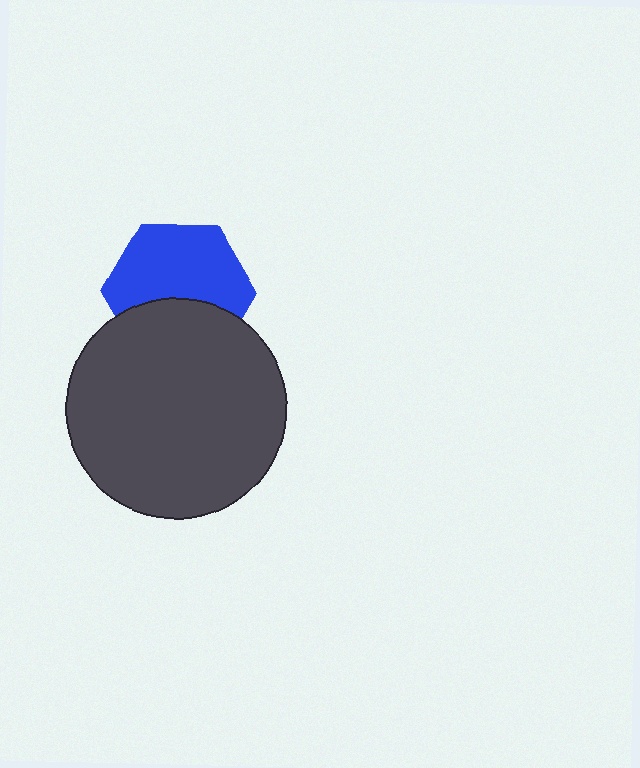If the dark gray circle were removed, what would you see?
You would see the complete blue hexagon.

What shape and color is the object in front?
The object in front is a dark gray circle.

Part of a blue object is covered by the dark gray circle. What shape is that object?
It is a hexagon.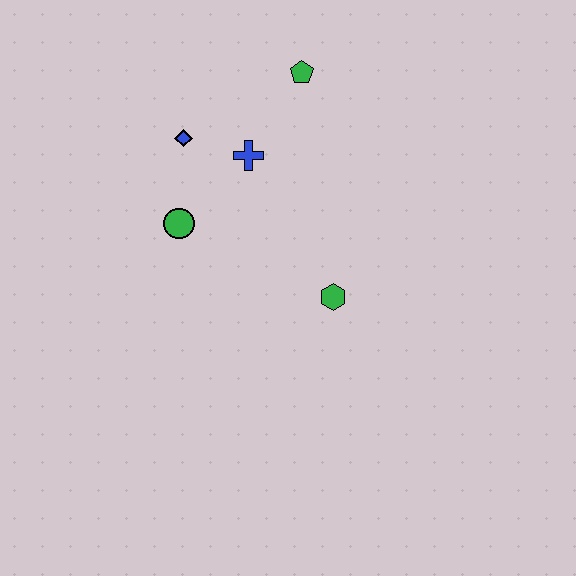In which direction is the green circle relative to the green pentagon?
The green circle is below the green pentagon.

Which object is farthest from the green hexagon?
The green pentagon is farthest from the green hexagon.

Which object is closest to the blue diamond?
The blue cross is closest to the blue diamond.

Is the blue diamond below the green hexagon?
No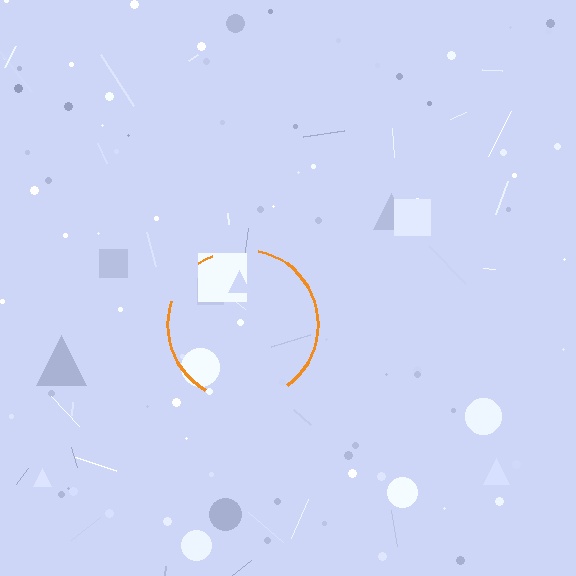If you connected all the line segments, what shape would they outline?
They would outline a circle.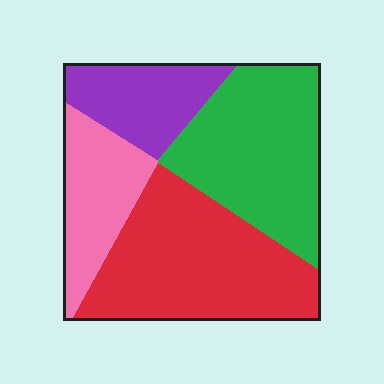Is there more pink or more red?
Red.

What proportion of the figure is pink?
Pink takes up about one sixth (1/6) of the figure.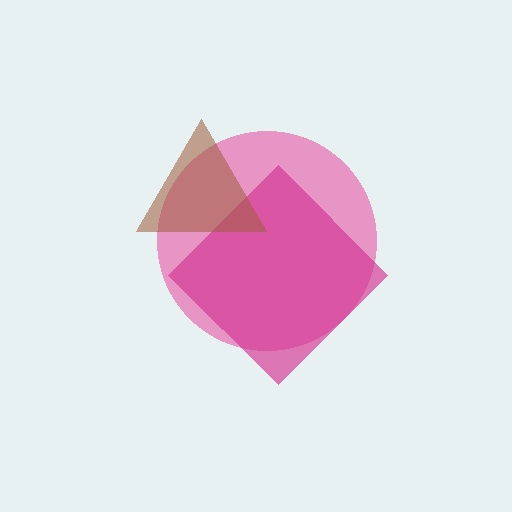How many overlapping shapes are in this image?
There are 3 overlapping shapes in the image.